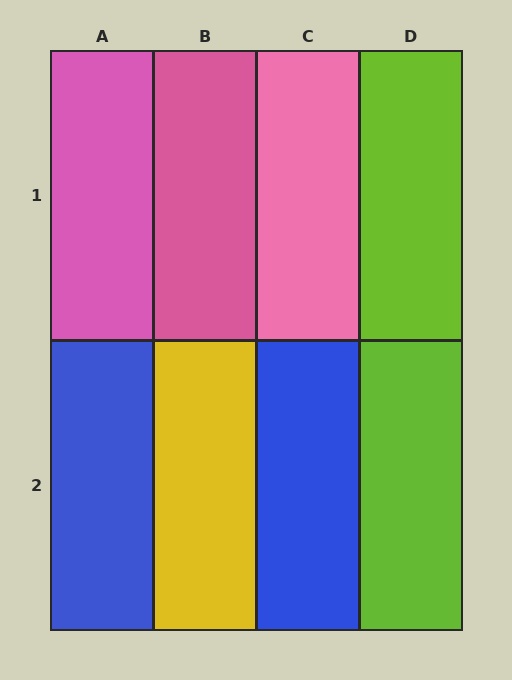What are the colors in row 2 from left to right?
Blue, yellow, blue, lime.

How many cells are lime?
2 cells are lime.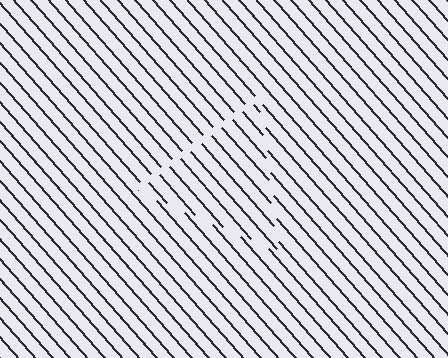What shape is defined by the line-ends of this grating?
An illusory triangle. The interior of the shape contains the same grating, shifted by half a period — the contour is defined by the phase discontinuity where line-ends from the inner and outer gratings abut.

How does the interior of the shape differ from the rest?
The interior of the shape contains the same grating, shifted by half a period — the contour is defined by the phase discontinuity where line-ends from the inner and outer gratings abut.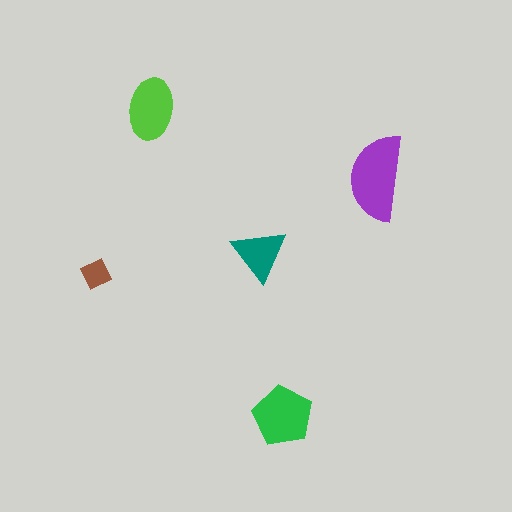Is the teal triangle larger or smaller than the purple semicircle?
Smaller.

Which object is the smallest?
The brown diamond.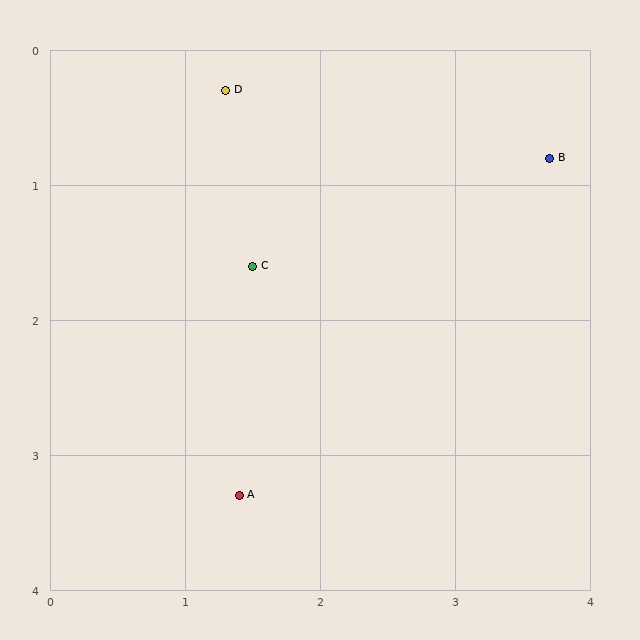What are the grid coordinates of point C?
Point C is at approximately (1.5, 1.6).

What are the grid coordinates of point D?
Point D is at approximately (1.3, 0.3).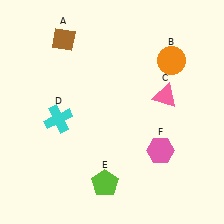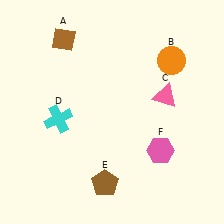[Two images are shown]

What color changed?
The pentagon (E) changed from lime in Image 1 to brown in Image 2.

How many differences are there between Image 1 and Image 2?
There is 1 difference between the two images.